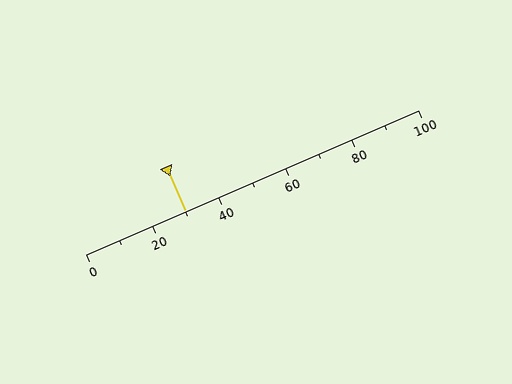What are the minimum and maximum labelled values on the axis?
The axis runs from 0 to 100.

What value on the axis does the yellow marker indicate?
The marker indicates approximately 30.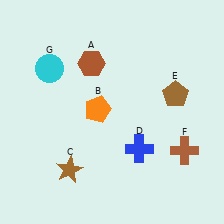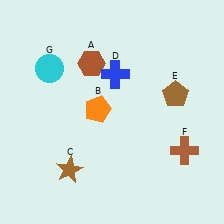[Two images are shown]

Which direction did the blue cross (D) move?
The blue cross (D) moved up.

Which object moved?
The blue cross (D) moved up.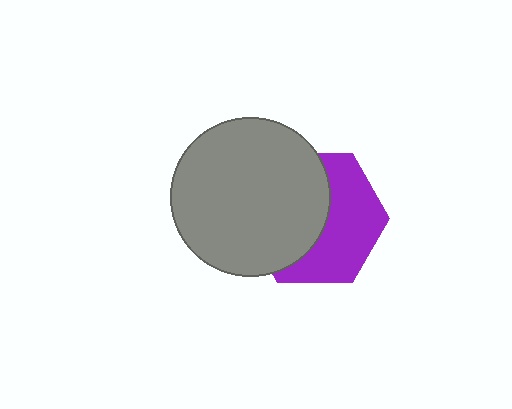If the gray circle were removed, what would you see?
You would see the complete purple hexagon.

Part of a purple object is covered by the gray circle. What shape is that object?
It is a hexagon.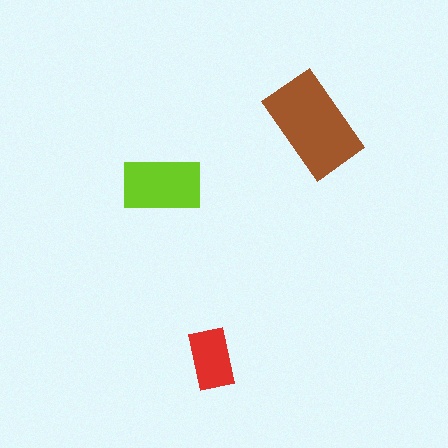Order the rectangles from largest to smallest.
the brown one, the lime one, the red one.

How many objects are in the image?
There are 3 objects in the image.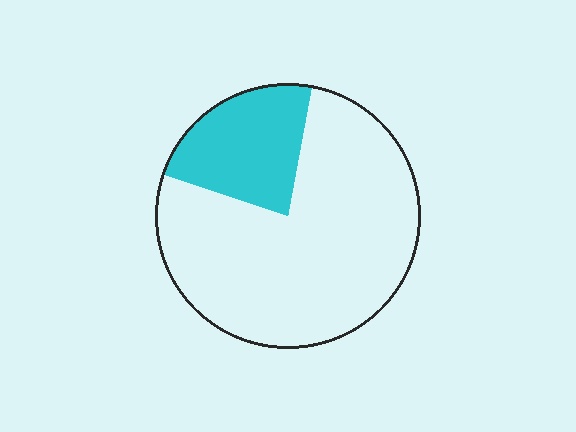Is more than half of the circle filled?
No.